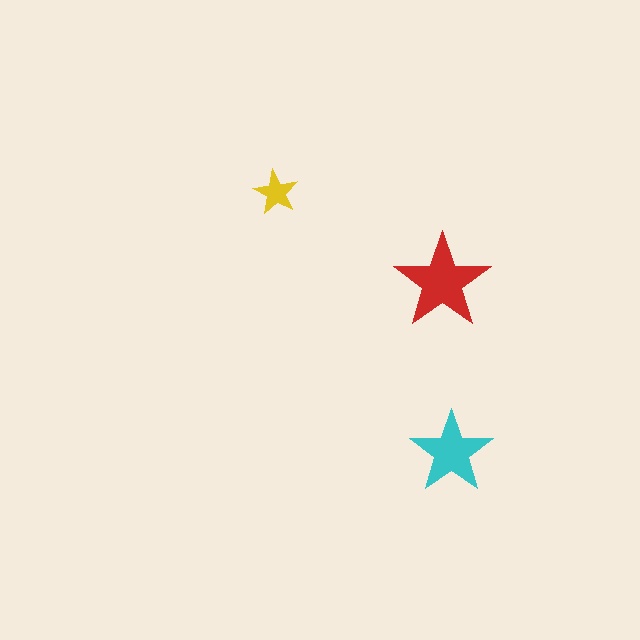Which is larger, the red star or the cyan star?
The red one.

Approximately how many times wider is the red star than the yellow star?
About 2 times wider.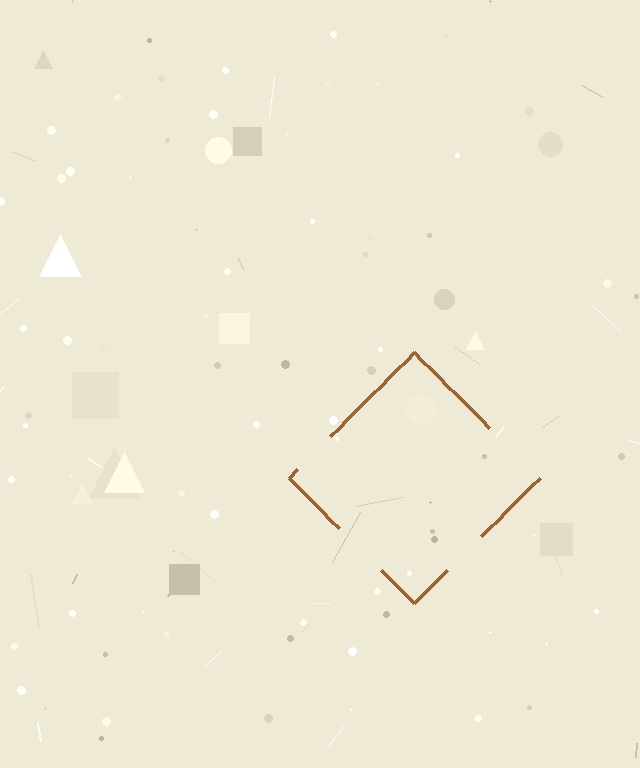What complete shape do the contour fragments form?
The contour fragments form a diamond.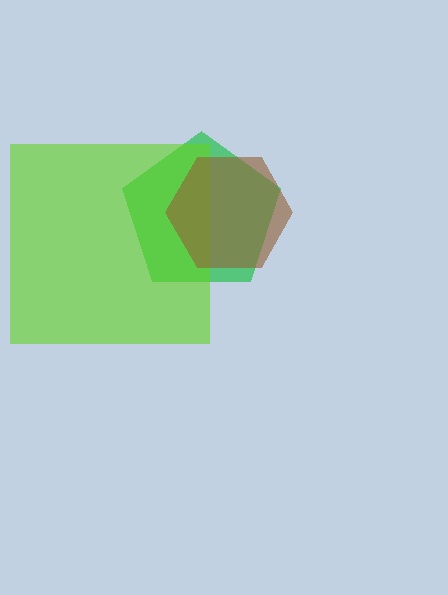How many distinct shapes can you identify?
There are 3 distinct shapes: a green pentagon, a lime square, a brown hexagon.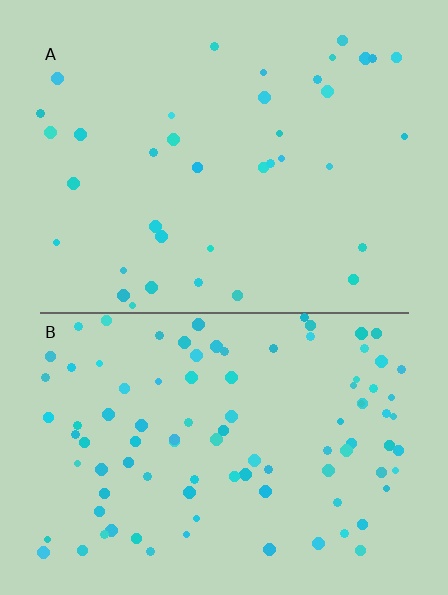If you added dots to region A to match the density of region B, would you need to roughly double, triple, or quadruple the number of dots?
Approximately triple.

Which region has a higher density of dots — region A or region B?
B (the bottom).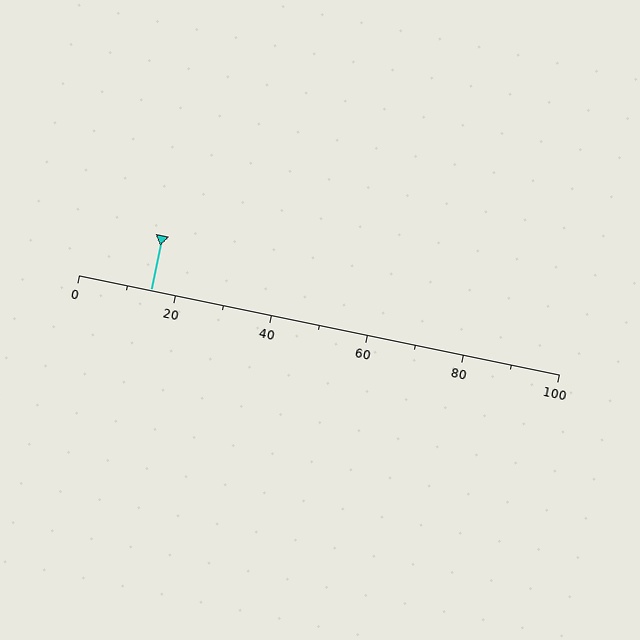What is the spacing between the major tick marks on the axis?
The major ticks are spaced 20 apart.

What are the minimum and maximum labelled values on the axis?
The axis runs from 0 to 100.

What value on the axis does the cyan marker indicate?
The marker indicates approximately 15.